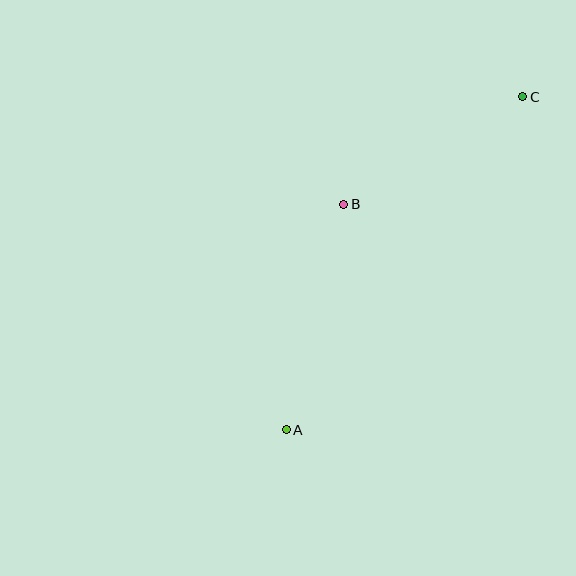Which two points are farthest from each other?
Points A and C are farthest from each other.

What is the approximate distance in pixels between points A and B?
The distance between A and B is approximately 232 pixels.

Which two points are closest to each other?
Points B and C are closest to each other.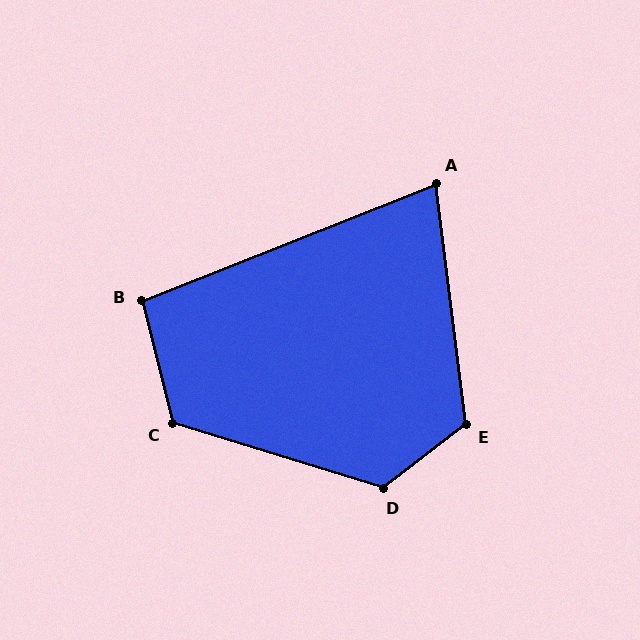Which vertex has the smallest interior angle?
A, at approximately 75 degrees.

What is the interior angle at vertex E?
Approximately 121 degrees (obtuse).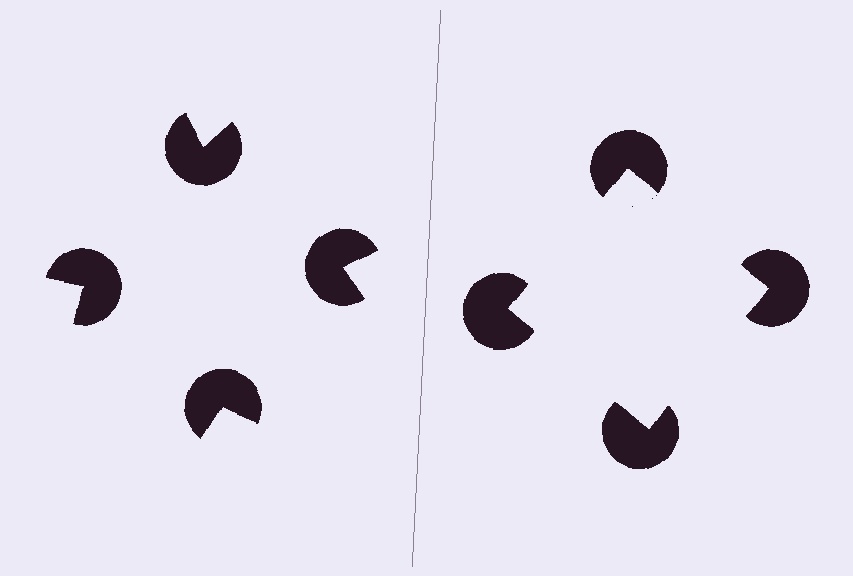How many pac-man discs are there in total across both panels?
8 — 4 on each side.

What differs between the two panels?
The pac-man discs are positioned identically on both sides; only the wedge orientations differ. On the right they align to a square; on the left they are misaligned.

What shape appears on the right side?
An illusory square.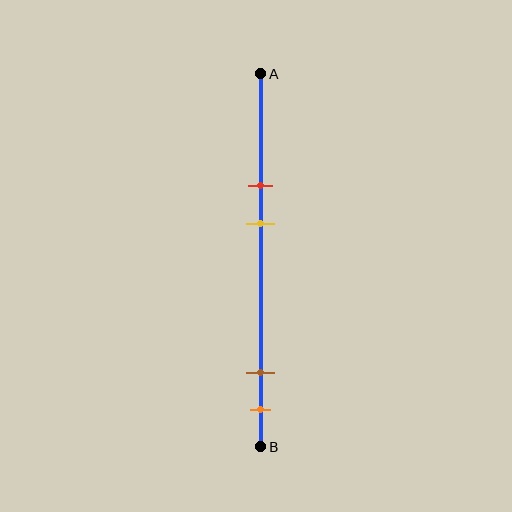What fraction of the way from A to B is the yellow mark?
The yellow mark is approximately 40% (0.4) of the way from A to B.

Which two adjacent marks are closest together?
The brown and orange marks are the closest adjacent pair.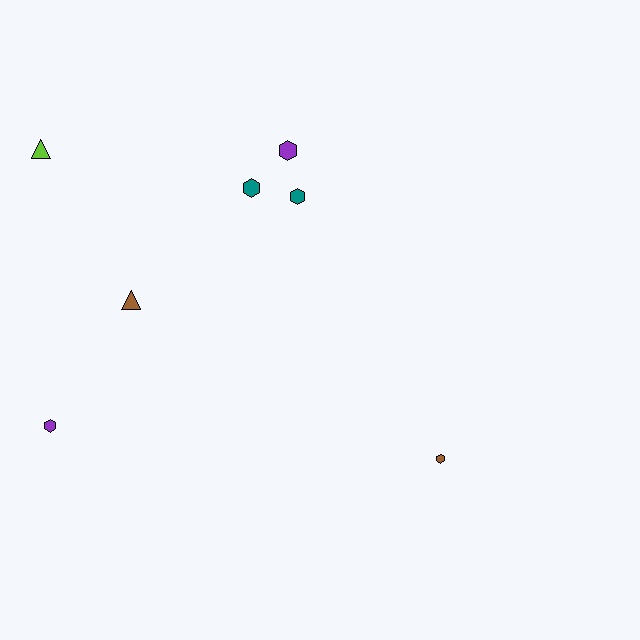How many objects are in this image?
There are 7 objects.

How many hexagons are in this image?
There are 5 hexagons.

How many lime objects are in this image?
There is 1 lime object.